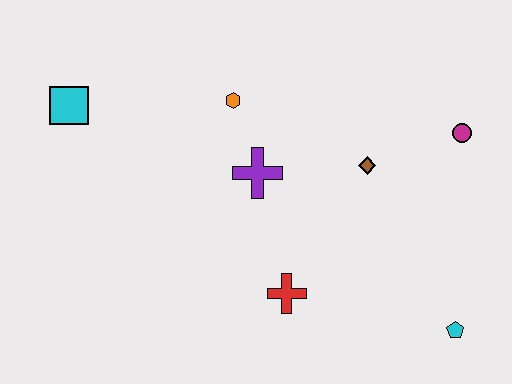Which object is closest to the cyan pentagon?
The red cross is closest to the cyan pentagon.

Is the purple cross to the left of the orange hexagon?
No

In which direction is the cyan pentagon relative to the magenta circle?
The cyan pentagon is below the magenta circle.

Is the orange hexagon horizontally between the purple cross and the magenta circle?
No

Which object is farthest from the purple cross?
The cyan pentagon is farthest from the purple cross.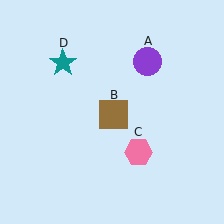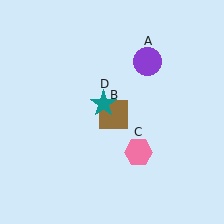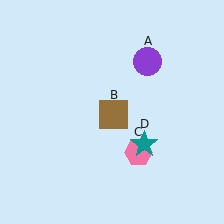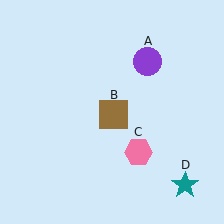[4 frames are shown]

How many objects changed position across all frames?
1 object changed position: teal star (object D).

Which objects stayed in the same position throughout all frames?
Purple circle (object A) and brown square (object B) and pink hexagon (object C) remained stationary.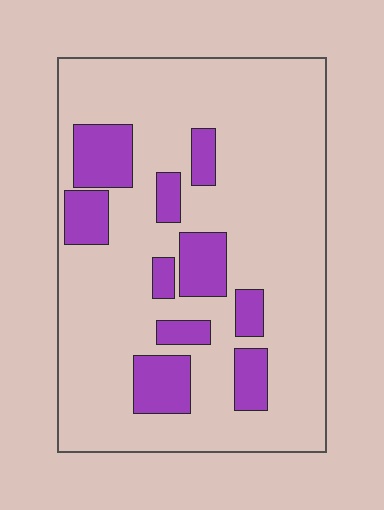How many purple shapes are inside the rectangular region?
10.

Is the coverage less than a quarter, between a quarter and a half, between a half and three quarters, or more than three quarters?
Less than a quarter.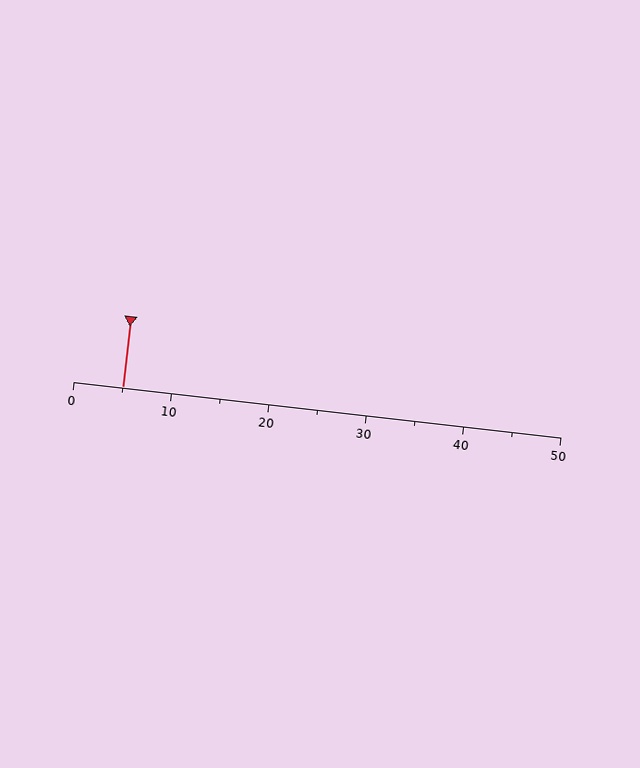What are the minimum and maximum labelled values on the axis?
The axis runs from 0 to 50.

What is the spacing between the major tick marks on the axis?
The major ticks are spaced 10 apart.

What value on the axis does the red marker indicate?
The marker indicates approximately 5.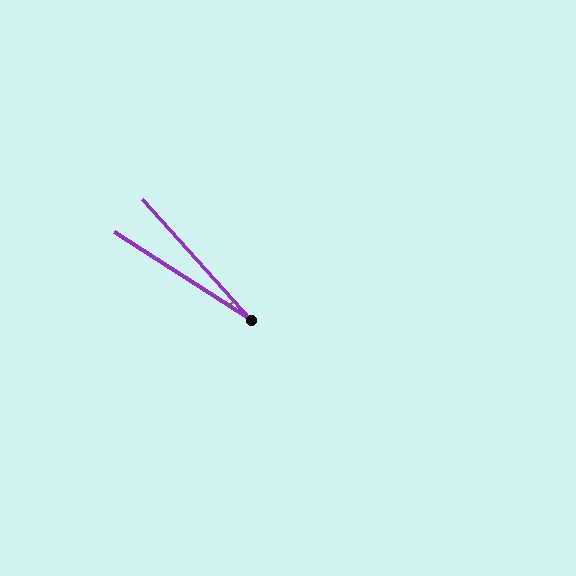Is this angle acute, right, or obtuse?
It is acute.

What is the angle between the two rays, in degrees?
Approximately 15 degrees.